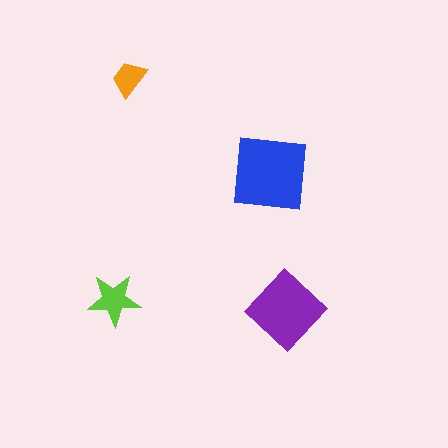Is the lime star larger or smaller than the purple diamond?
Smaller.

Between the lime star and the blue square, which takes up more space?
The blue square.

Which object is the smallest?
The orange trapezoid.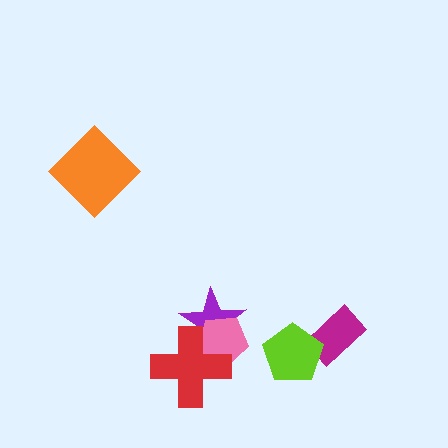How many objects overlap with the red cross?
2 objects overlap with the red cross.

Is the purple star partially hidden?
Yes, it is partially covered by another shape.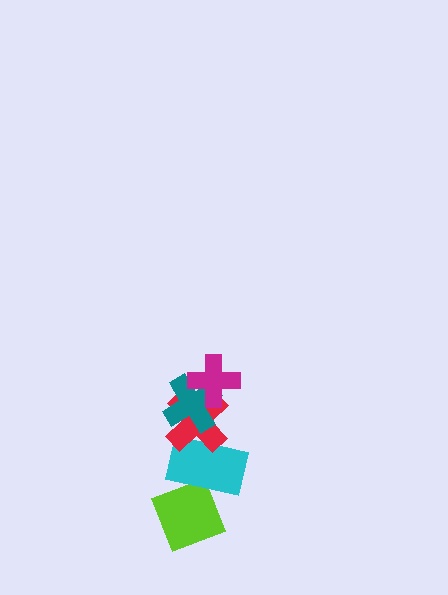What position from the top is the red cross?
The red cross is 3rd from the top.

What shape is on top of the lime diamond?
The cyan rectangle is on top of the lime diamond.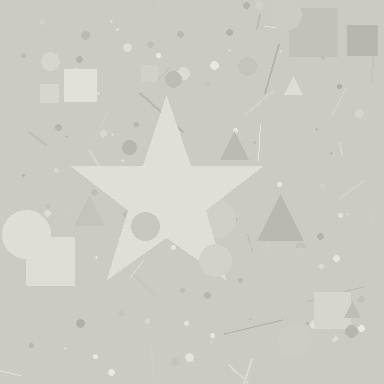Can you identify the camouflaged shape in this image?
The camouflaged shape is a star.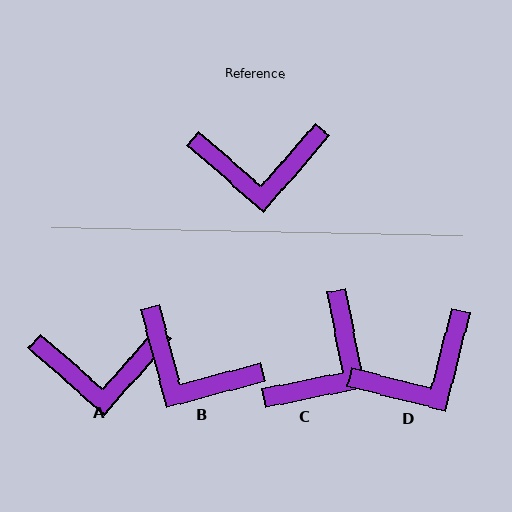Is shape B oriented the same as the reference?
No, it is off by about 34 degrees.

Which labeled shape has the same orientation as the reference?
A.